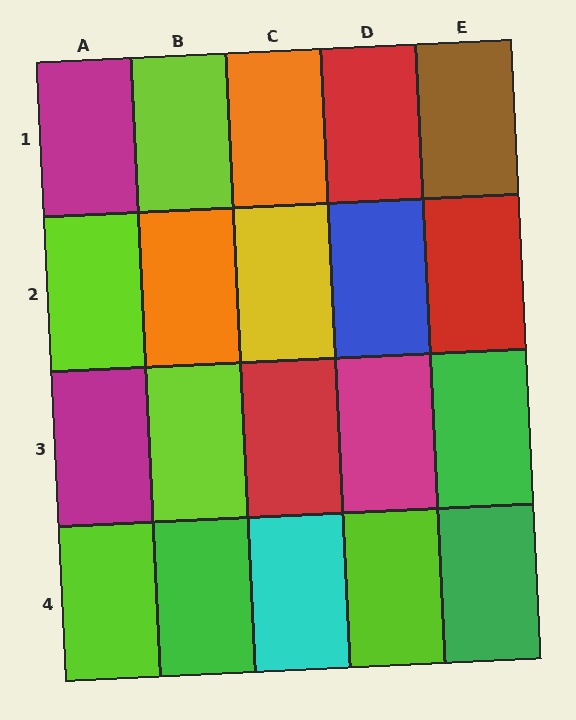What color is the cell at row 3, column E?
Green.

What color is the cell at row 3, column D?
Magenta.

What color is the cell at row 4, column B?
Green.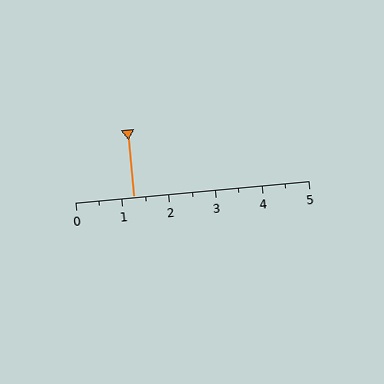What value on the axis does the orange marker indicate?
The marker indicates approximately 1.2.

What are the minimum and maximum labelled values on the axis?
The axis runs from 0 to 5.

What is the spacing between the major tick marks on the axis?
The major ticks are spaced 1 apart.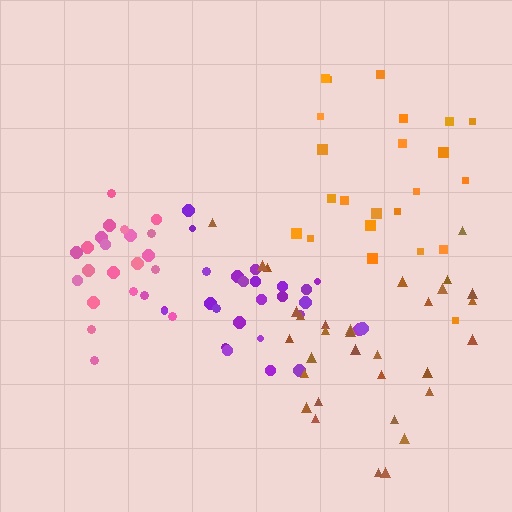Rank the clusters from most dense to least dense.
pink, purple, orange, brown.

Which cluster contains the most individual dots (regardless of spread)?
Brown (32).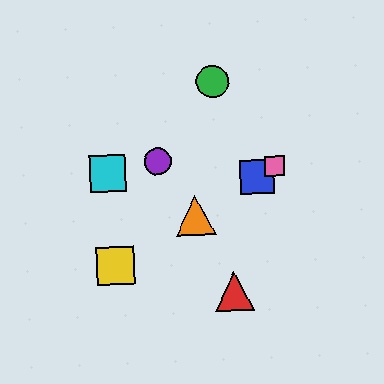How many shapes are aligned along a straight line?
4 shapes (the blue square, the yellow square, the orange triangle, the pink square) are aligned along a straight line.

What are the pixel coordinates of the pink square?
The pink square is at (274, 166).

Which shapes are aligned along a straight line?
The blue square, the yellow square, the orange triangle, the pink square are aligned along a straight line.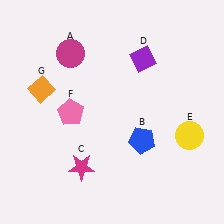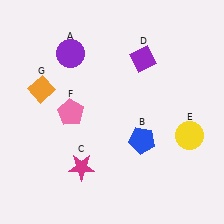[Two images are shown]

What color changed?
The circle (A) changed from magenta in Image 1 to purple in Image 2.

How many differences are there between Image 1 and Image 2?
There is 1 difference between the two images.